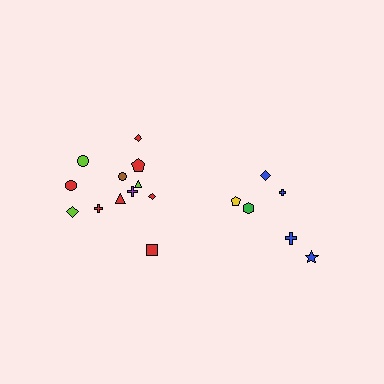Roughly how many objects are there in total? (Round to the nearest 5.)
Roughly 20 objects in total.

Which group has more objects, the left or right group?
The left group.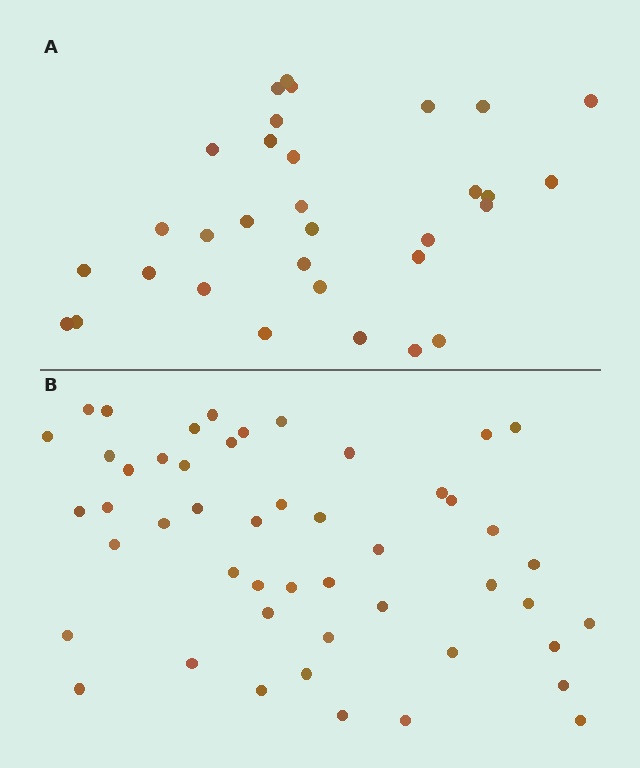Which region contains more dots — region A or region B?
Region B (the bottom region) has more dots.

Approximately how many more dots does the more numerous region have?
Region B has approximately 15 more dots than region A.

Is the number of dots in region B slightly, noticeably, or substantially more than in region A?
Region B has substantially more. The ratio is roughly 1.5 to 1.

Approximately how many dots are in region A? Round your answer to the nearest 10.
About 30 dots. (The exact count is 32, which rounds to 30.)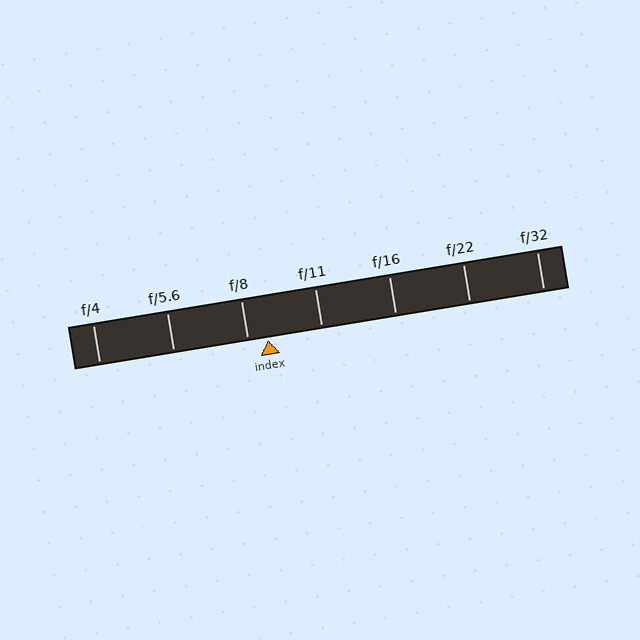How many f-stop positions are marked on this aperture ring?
There are 7 f-stop positions marked.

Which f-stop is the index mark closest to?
The index mark is closest to f/8.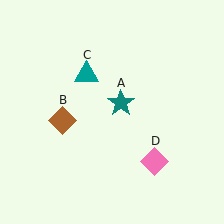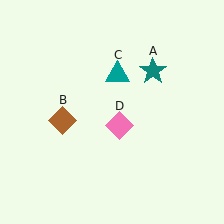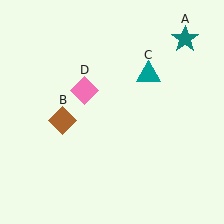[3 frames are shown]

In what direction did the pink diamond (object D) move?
The pink diamond (object D) moved up and to the left.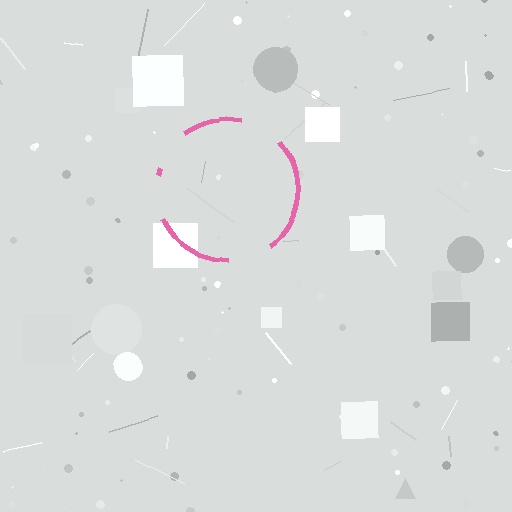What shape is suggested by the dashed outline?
The dashed outline suggests a circle.